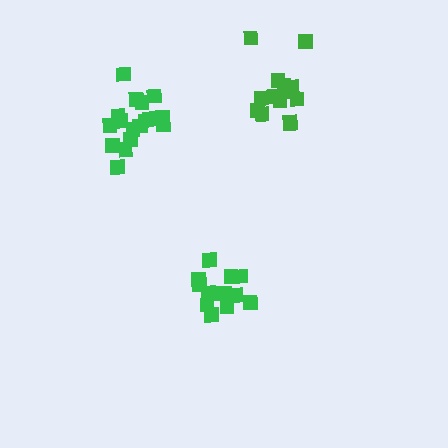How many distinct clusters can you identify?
There are 3 distinct clusters.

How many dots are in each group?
Group 1: 13 dots, Group 2: 14 dots, Group 3: 17 dots (44 total).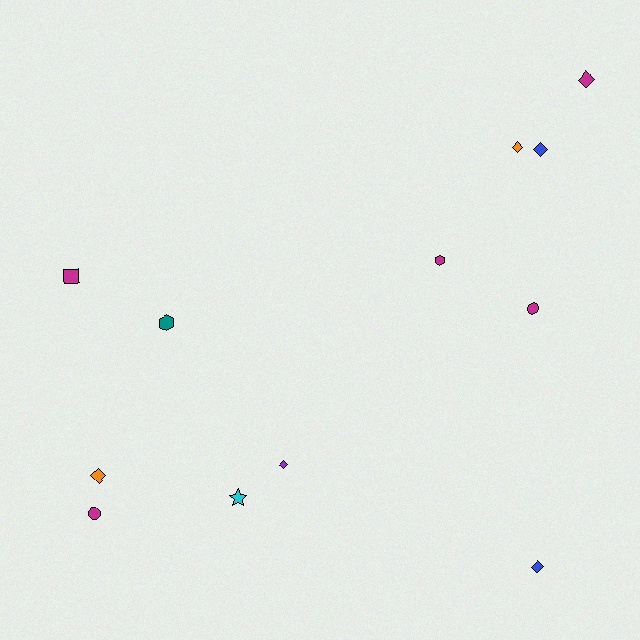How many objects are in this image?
There are 12 objects.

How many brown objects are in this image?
There are no brown objects.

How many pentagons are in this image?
There are no pentagons.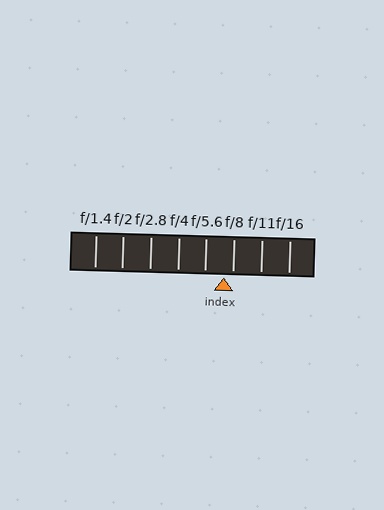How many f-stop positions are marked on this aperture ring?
There are 8 f-stop positions marked.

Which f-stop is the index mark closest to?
The index mark is closest to f/8.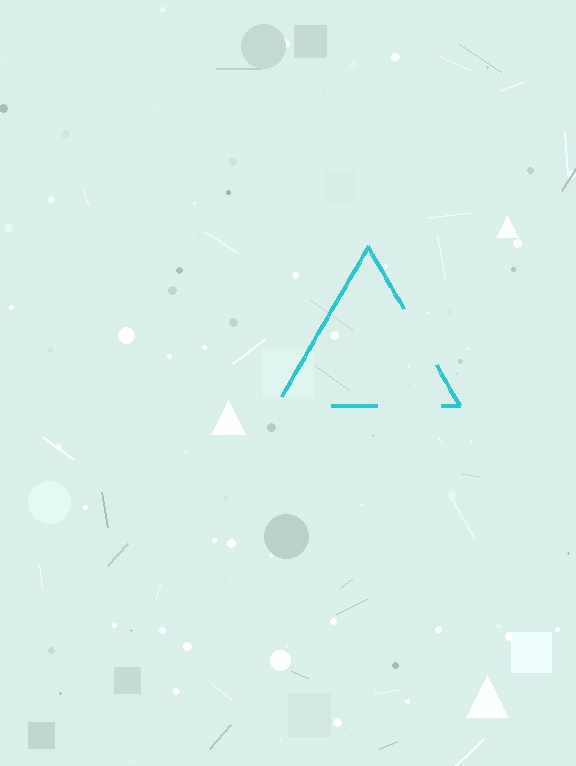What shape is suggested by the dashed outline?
The dashed outline suggests a triangle.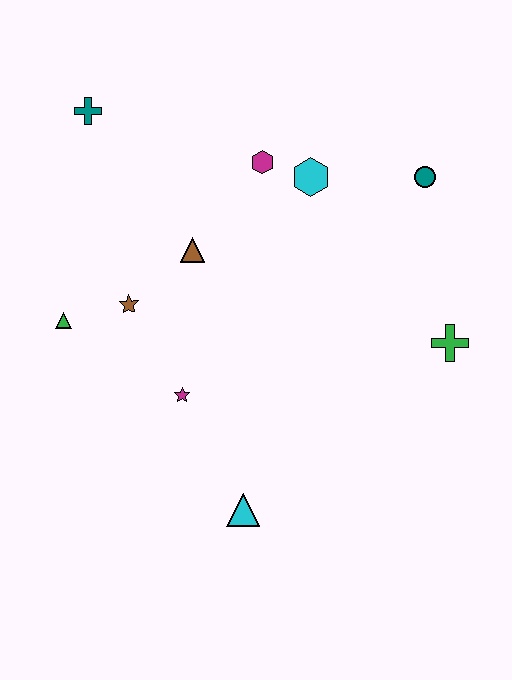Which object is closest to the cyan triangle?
The magenta star is closest to the cyan triangle.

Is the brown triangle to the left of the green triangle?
No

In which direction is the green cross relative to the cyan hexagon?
The green cross is below the cyan hexagon.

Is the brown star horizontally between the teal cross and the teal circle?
Yes